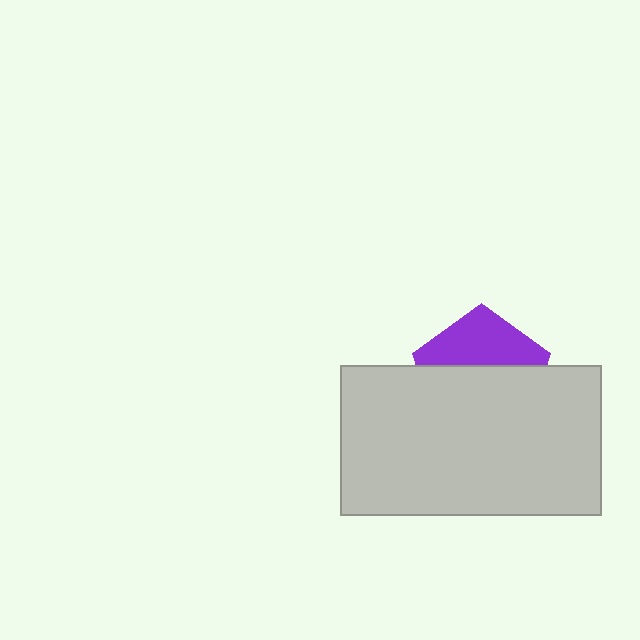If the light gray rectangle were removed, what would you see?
You would see the complete purple pentagon.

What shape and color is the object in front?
The object in front is a light gray rectangle.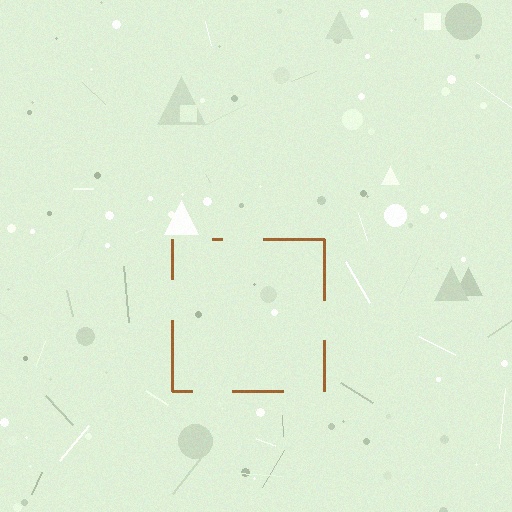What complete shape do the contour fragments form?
The contour fragments form a square.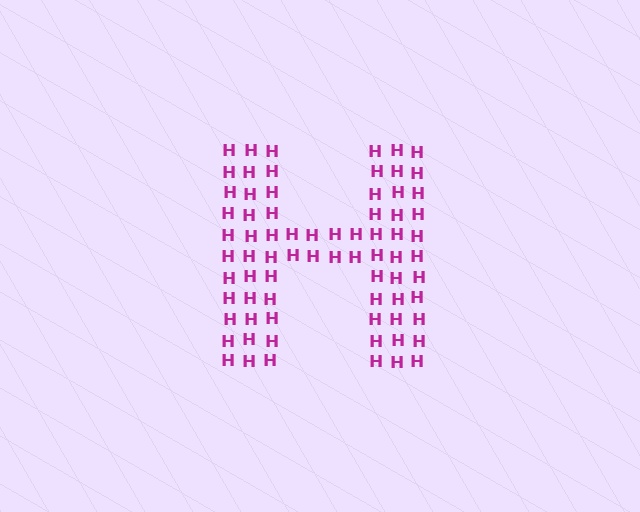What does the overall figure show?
The overall figure shows the letter H.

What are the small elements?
The small elements are letter H's.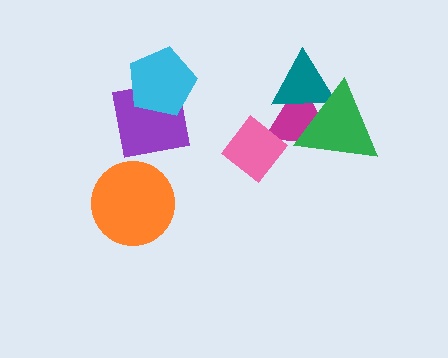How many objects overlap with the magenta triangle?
3 objects overlap with the magenta triangle.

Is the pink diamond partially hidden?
No, no other shape covers it.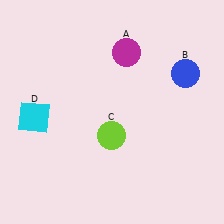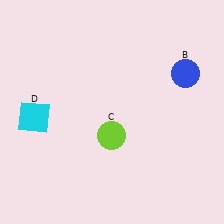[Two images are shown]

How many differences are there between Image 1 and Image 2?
There is 1 difference between the two images.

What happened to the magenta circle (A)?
The magenta circle (A) was removed in Image 2. It was in the top-right area of Image 1.